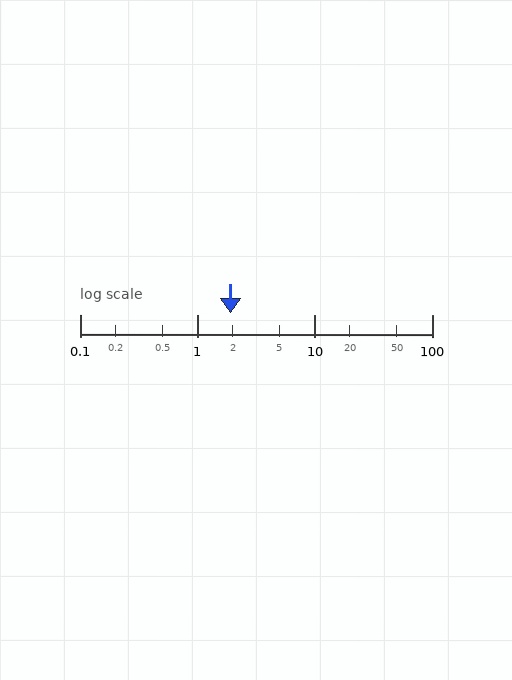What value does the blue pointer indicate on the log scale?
The pointer indicates approximately 1.9.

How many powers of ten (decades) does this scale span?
The scale spans 3 decades, from 0.1 to 100.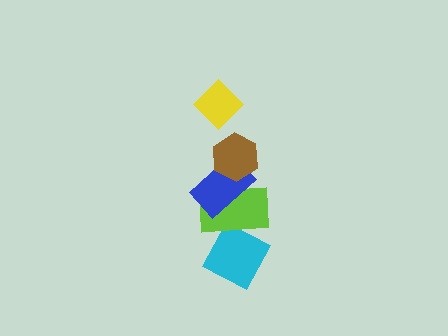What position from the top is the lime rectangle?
The lime rectangle is 4th from the top.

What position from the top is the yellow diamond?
The yellow diamond is 1st from the top.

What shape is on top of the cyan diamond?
The lime rectangle is on top of the cyan diamond.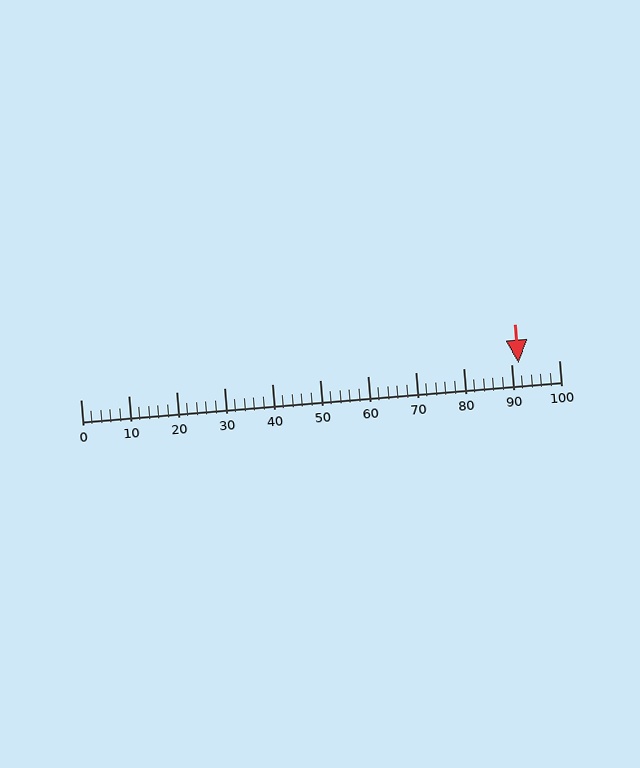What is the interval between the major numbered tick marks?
The major tick marks are spaced 10 units apart.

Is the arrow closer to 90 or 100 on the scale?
The arrow is closer to 90.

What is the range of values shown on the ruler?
The ruler shows values from 0 to 100.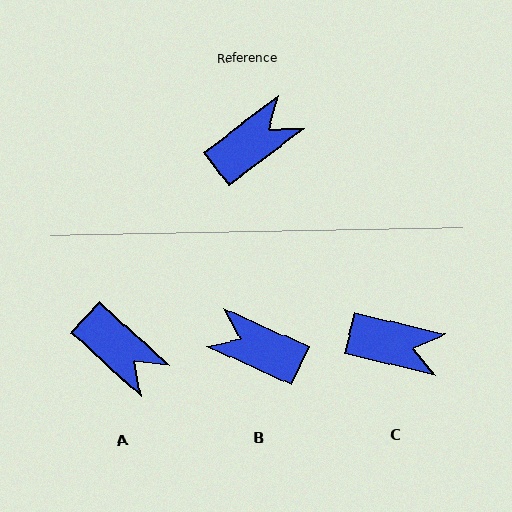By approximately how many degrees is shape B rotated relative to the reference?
Approximately 118 degrees counter-clockwise.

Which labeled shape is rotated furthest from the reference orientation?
B, about 118 degrees away.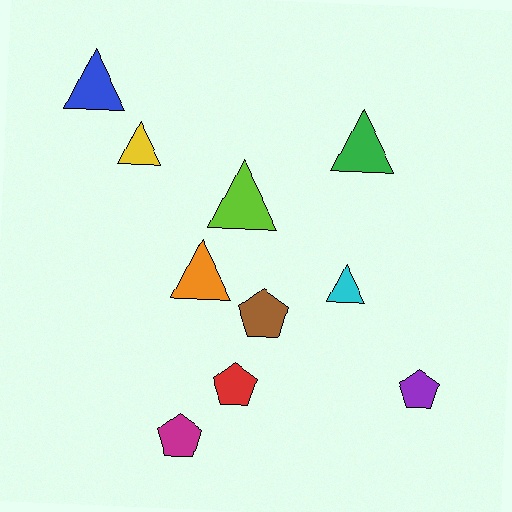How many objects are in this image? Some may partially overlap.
There are 10 objects.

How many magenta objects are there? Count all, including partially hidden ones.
There is 1 magenta object.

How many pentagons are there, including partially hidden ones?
There are 4 pentagons.